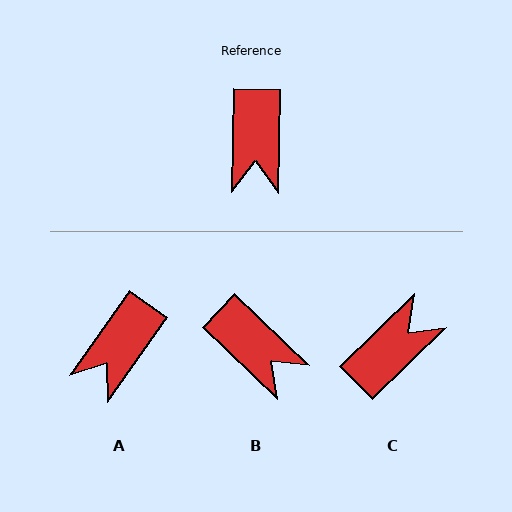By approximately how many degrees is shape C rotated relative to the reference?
Approximately 135 degrees counter-clockwise.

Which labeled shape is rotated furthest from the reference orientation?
C, about 135 degrees away.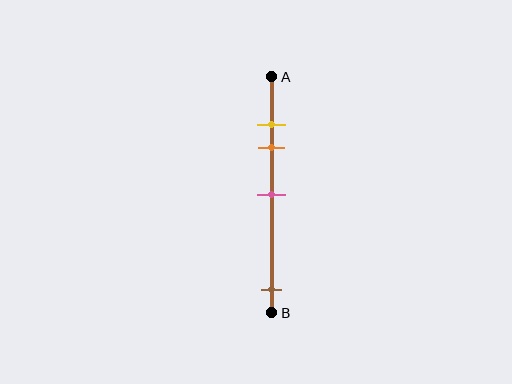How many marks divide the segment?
There are 4 marks dividing the segment.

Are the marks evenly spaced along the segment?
No, the marks are not evenly spaced.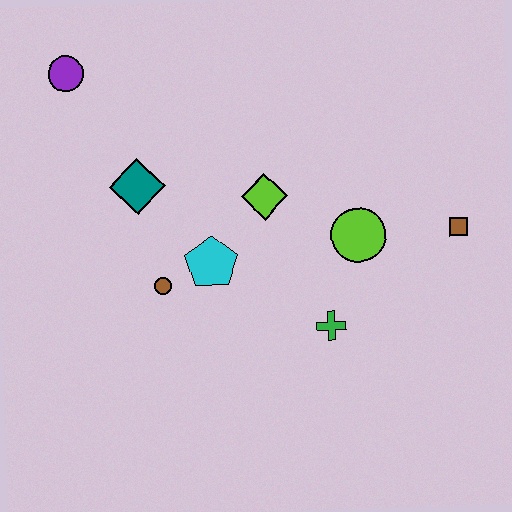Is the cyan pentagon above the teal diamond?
No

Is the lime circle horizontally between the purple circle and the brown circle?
No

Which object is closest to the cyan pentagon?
The brown circle is closest to the cyan pentagon.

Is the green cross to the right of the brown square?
No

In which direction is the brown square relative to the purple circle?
The brown square is to the right of the purple circle.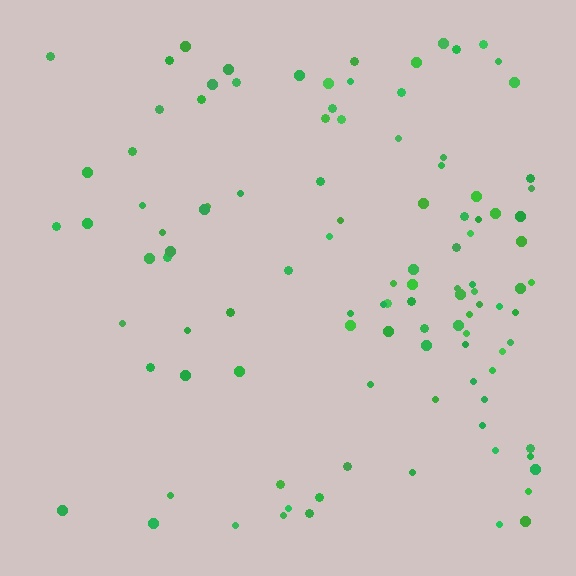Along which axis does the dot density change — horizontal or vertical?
Horizontal.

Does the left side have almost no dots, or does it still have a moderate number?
Still a moderate number, just noticeably fewer than the right.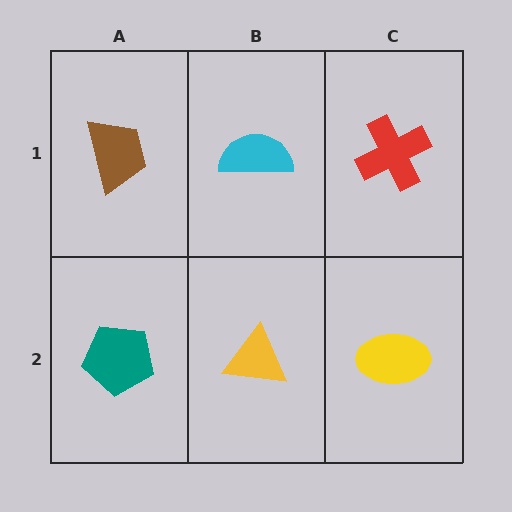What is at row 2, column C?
A yellow ellipse.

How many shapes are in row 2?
3 shapes.